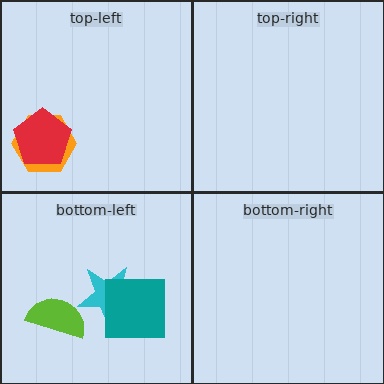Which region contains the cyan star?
The bottom-left region.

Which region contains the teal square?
The bottom-left region.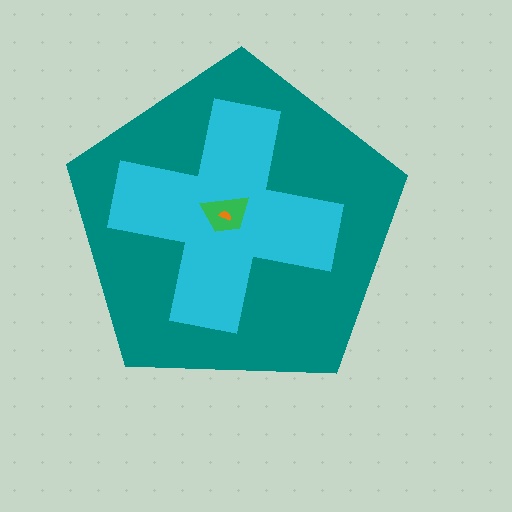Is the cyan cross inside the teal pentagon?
Yes.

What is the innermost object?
The orange semicircle.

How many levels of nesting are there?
4.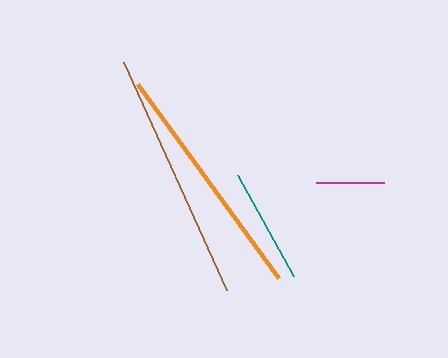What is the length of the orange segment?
The orange segment is approximately 240 pixels long.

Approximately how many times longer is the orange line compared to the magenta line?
The orange line is approximately 3.5 times the length of the magenta line.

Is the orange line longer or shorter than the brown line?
The brown line is longer than the orange line.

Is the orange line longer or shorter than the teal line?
The orange line is longer than the teal line.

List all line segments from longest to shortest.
From longest to shortest: brown, orange, teal, magenta.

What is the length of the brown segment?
The brown segment is approximately 250 pixels long.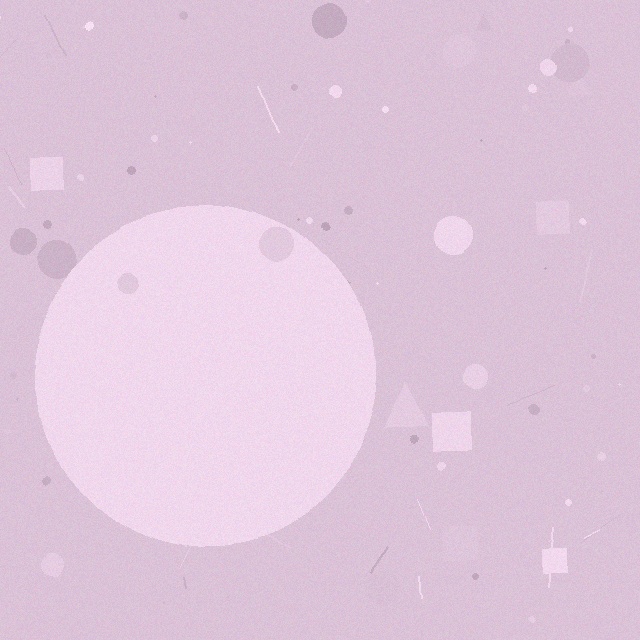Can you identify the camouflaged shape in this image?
The camouflaged shape is a circle.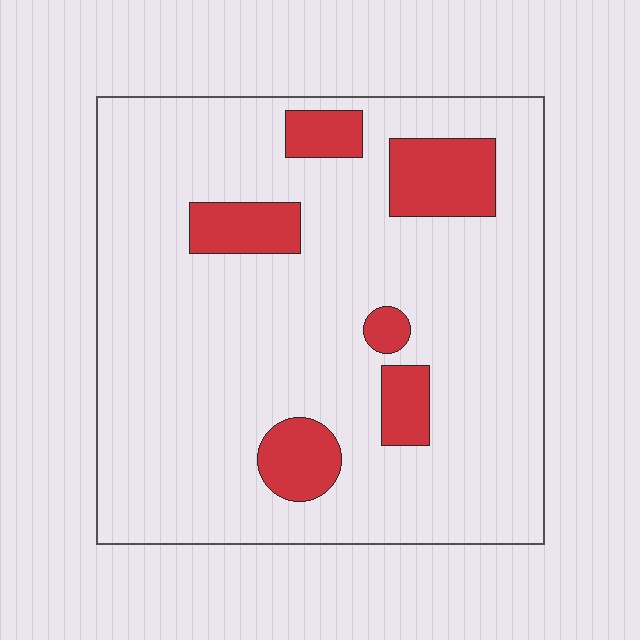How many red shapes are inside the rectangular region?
6.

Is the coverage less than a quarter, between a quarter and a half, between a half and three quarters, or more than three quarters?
Less than a quarter.